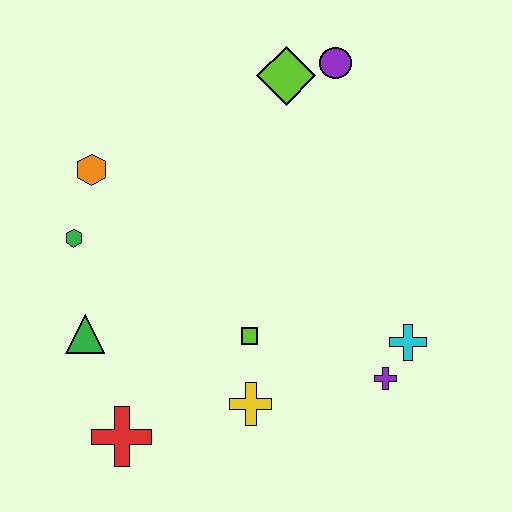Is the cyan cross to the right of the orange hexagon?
Yes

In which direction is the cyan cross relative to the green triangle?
The cyan cross is to the right of the green triangle.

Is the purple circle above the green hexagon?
Yes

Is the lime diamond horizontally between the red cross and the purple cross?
Yes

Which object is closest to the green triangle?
The green hexagon is closest to the green triangle.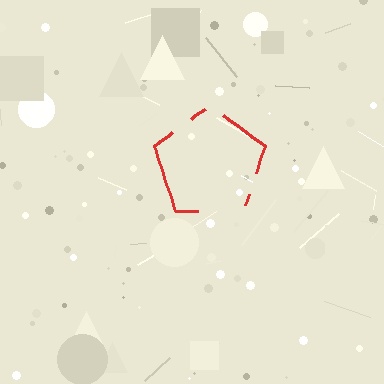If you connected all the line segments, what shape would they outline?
They would outline a pentagon.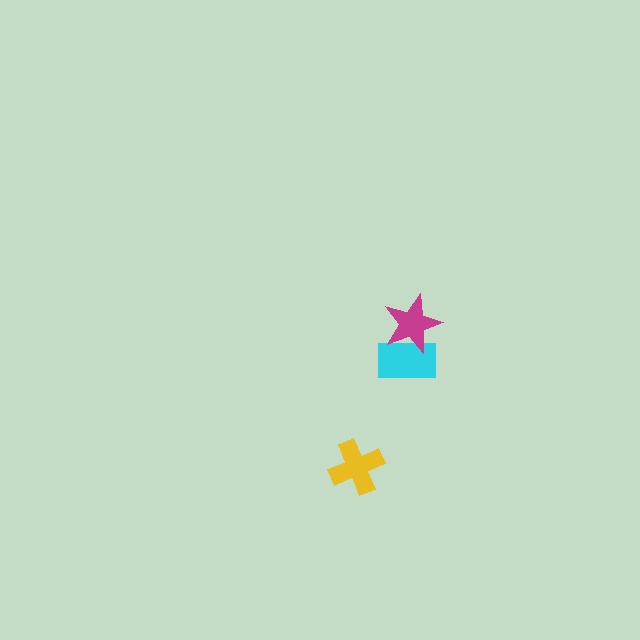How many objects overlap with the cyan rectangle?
1 object overlaps with the cyan rectangle.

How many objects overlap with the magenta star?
1 object overlaps with the magenta star.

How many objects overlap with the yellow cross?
0 objects overlap with the yellow cross.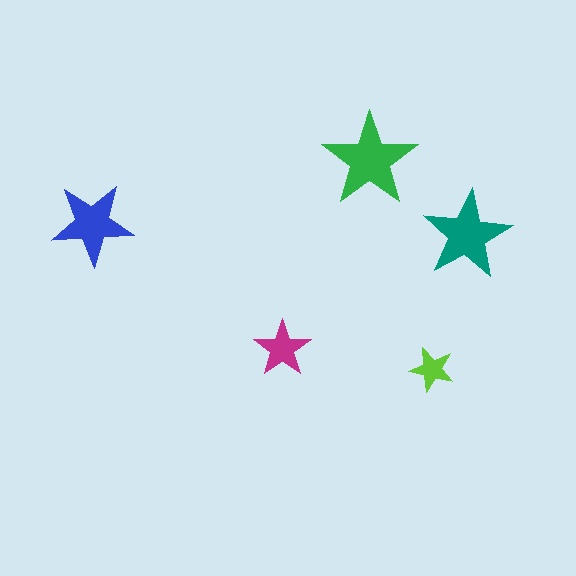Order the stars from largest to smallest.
the green one, the teal one, the blue one, the magenta one, the lime one.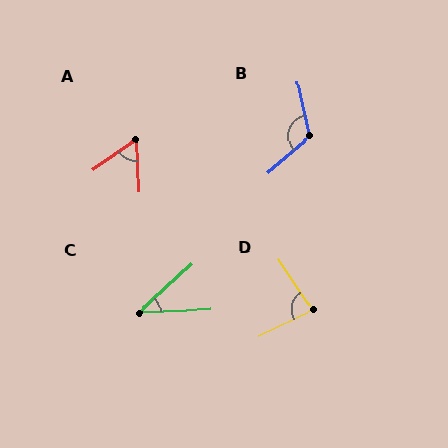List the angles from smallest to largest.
C (40°), A (58°), D (82°), B (118°).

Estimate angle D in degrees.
Approximately 82 degrees.